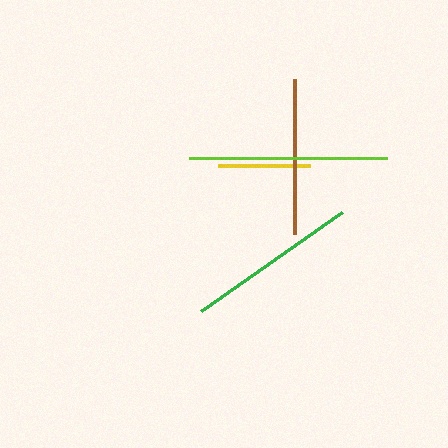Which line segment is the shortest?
The yellow line is the shortest at approximately 92 pixels.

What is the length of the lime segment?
The lime segment is approximately 198 pixels long.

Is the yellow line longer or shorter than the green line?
The green line is longer than the yellow line.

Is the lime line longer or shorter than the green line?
The lime line is longer than the green line.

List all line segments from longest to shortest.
From longest to shortest: lime, green, brown, yellow.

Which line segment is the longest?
The lime line is the longest at approximately 198 pixels.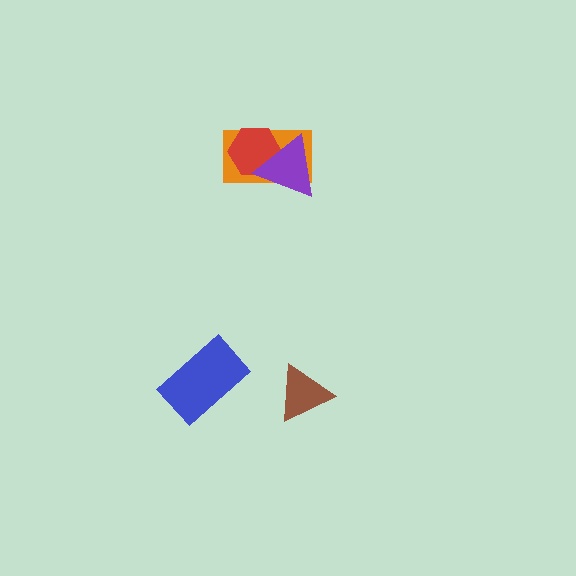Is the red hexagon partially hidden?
Yes, it is partially covered by another shape.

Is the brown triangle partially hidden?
No, no other shape covers it.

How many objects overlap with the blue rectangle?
0 objects overlap with the blue rectangle.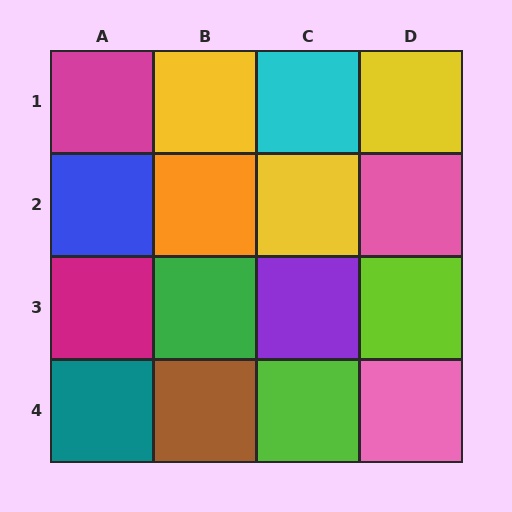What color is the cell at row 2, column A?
Blue.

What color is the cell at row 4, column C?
Lime.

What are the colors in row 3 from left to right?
Magenta, green, purple, lime.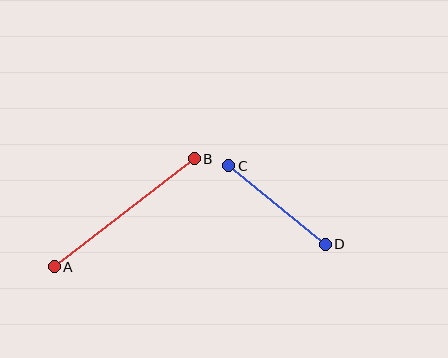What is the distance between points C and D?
The distance is approximately 124 pixels.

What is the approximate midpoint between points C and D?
The midpoint is at approximately (277, 205) pixels.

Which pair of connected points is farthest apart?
Points A and B are farthest apart.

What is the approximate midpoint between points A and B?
The midpoint is at approximately (124, 213) pixels.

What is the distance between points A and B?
The distance is approximately 177 pixels.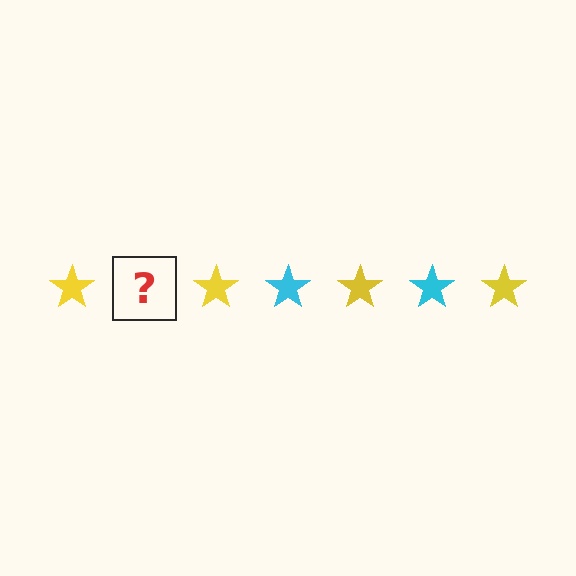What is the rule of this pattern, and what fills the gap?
The rule is that the pattern cycles through yellow, cyan stars. The gap should be filled with a cyan star.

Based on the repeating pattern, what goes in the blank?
The blank should be a cyan star.